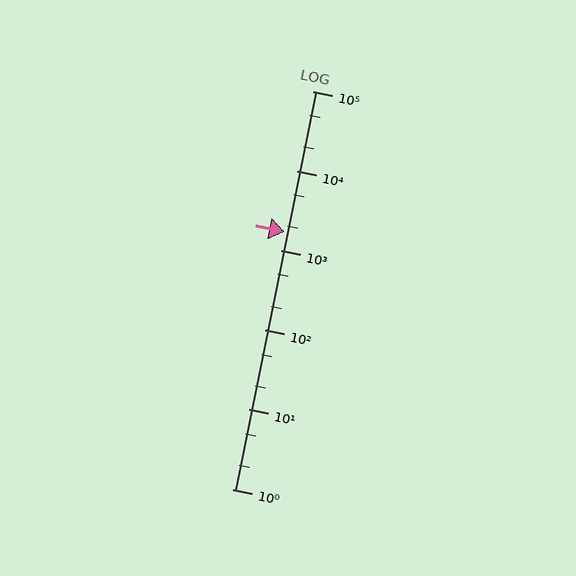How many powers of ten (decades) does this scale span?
The scale spans 5 decades, from 1 to 100000.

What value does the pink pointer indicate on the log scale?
The pointer indicates approximately 1700.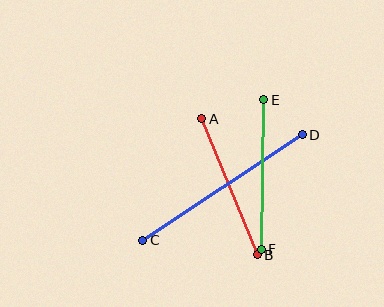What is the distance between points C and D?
The distance is approximately 191 pixels.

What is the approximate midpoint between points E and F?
The midpoint is at approximately (263, 174) pixels.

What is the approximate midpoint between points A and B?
The midpoint is at approximately (230, 187) pixels.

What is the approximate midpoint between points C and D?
The midpoint is at approximately (223, 188) pixels.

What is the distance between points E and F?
The distance is approximately 150 pixels.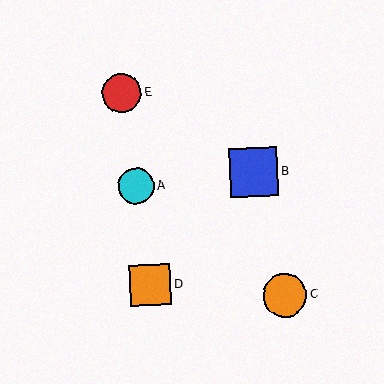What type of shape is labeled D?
Shape D is an orange square.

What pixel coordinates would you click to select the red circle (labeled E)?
Click at (122, 93) to select the red circle E.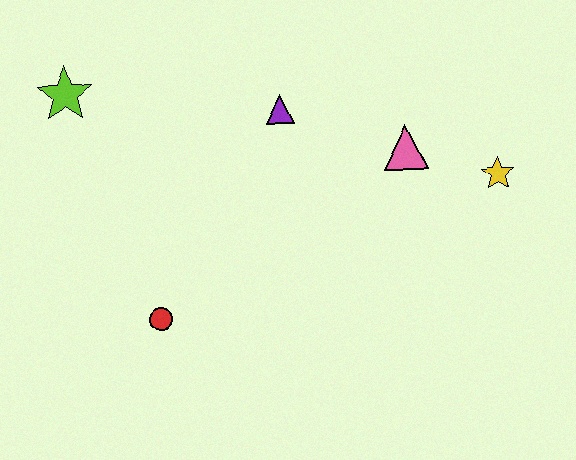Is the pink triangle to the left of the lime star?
No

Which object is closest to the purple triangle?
The pink triangle is closest to the purple triangle.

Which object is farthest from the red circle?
The yellow star is farthest from the red circle.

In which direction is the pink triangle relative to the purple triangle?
The pink triangle is to the right of the purple triangle.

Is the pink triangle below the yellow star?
No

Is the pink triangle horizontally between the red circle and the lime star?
No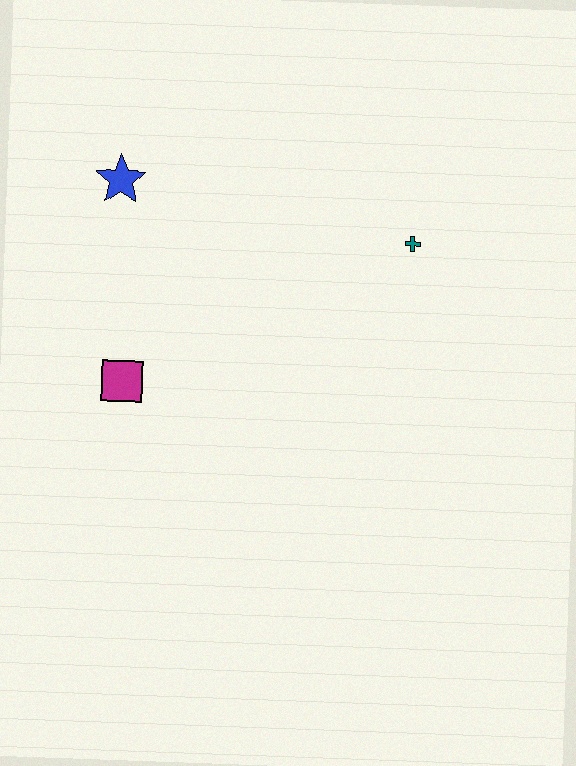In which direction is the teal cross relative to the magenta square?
The teal cross is to the right of the magenta square.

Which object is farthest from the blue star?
The teal cross is farthest from the blue star.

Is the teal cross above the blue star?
No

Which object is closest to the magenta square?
The blue star is closest to the magenta square.